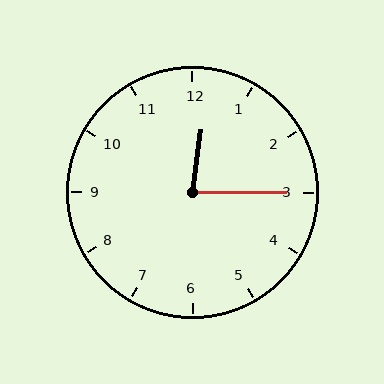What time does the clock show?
12:15.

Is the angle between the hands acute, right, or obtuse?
It is acute.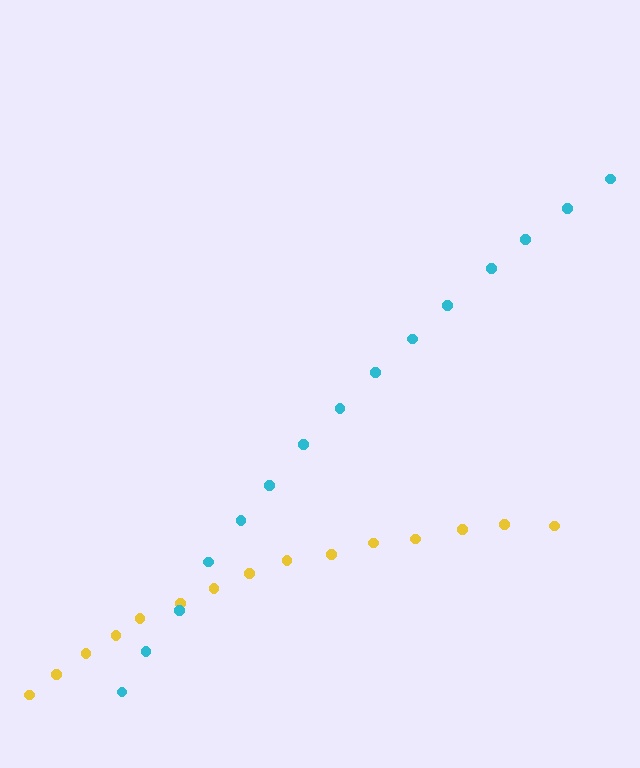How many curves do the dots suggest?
There are 2 distinct paths.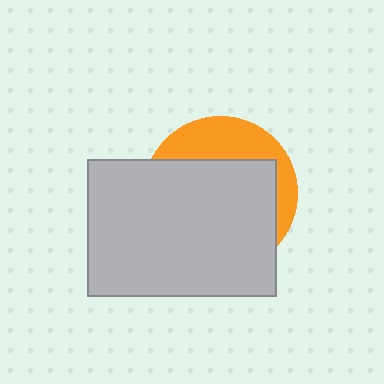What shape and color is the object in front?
The object in front is a light gray rectangle.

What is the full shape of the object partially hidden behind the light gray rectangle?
The partially hidden object is an orange circle.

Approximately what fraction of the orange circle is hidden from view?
Roughly 70% of the orange circle is hidden behind the light gray rectangle.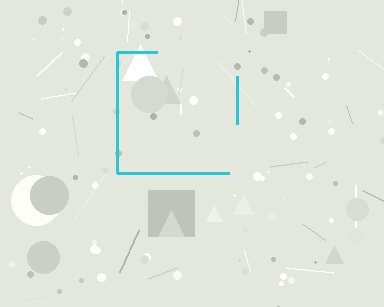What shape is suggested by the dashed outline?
The dashed outline suggests a square.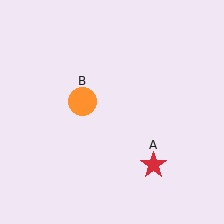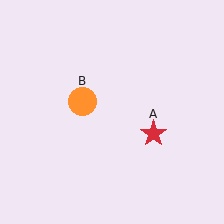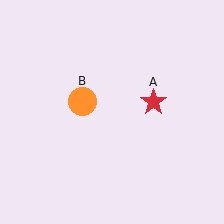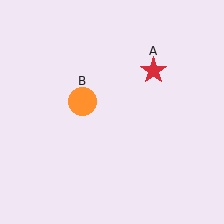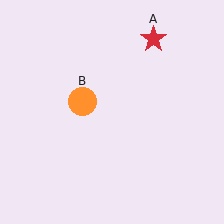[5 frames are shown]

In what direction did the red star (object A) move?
The red star (object A) moved up.